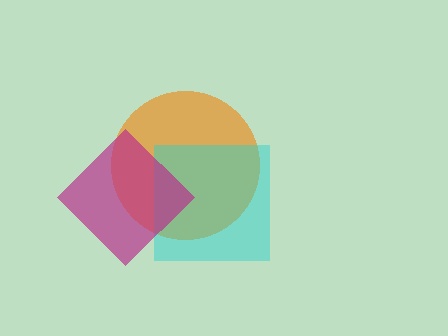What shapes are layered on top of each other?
The layered shapes are: an orange circle, a cyan square, a magenta diamond.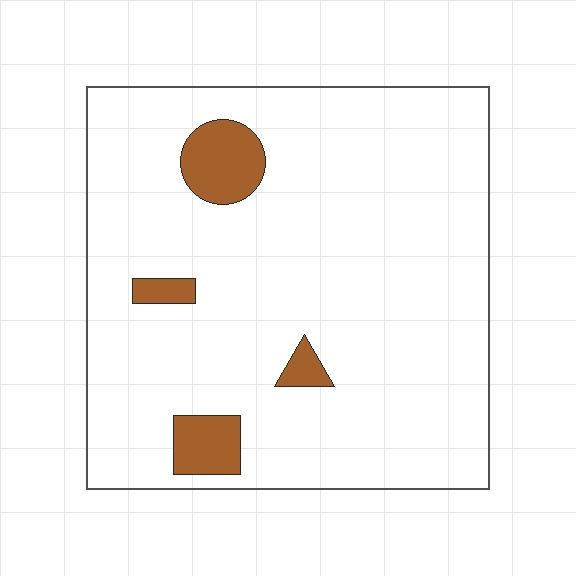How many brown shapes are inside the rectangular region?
4.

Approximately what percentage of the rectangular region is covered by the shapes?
Approximately 10%.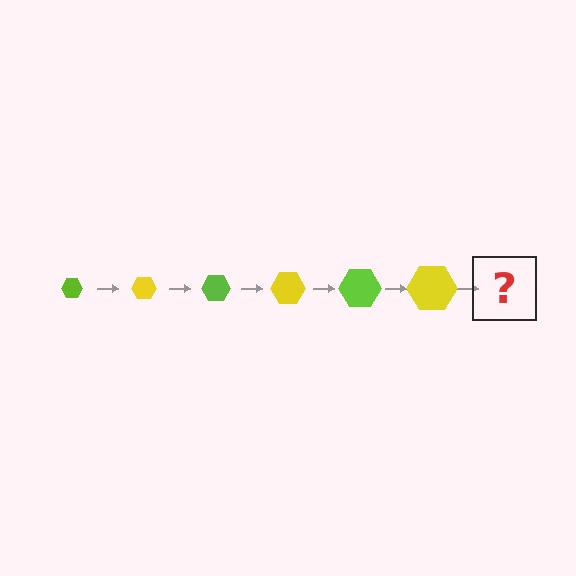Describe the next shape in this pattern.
It should be a lime hexagon, larger than the previous one.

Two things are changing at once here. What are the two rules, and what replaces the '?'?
The two rules are that the hexagon grows larger each step and the color cycles through lime and yellow. The '?' should be a lime hexagon, larger than the previous one.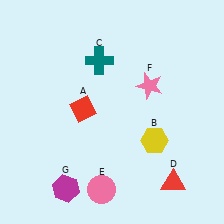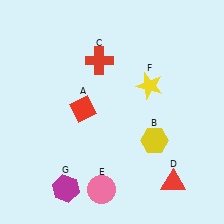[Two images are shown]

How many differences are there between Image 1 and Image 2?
There are 2 differences between the two images.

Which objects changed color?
C changed from teal to red. F changed from pink to yellow.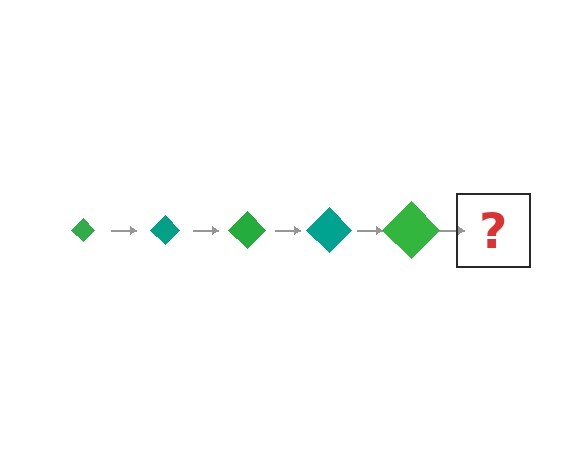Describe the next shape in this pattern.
It should be a teal diamond, larger than the previous one.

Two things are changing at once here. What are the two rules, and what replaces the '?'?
The two rules are that the diamond grows larger each step and the color cycles through green and teal. The '?' should be a teal diamond, larger than the previous one.